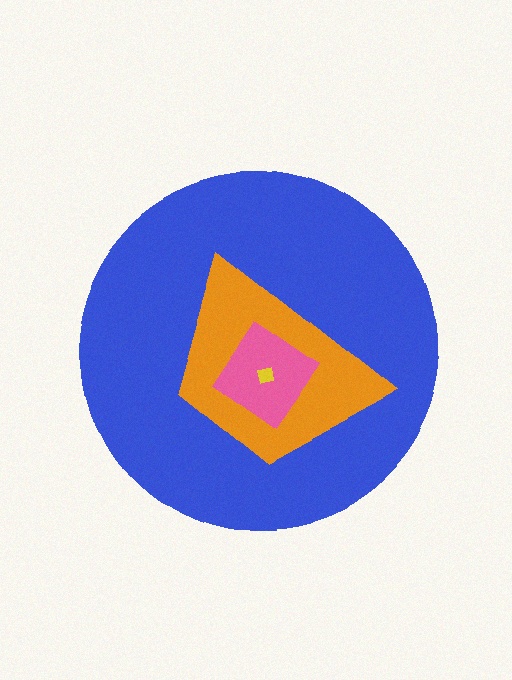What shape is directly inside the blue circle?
The orange trapezoid.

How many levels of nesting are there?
4.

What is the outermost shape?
The blue circle.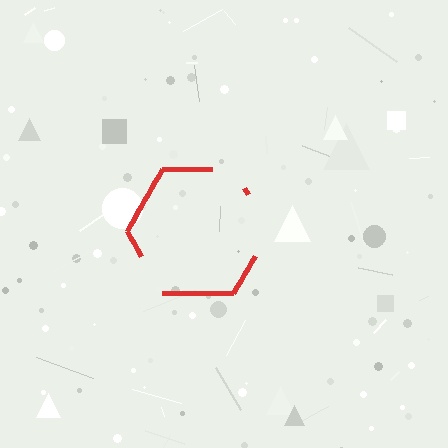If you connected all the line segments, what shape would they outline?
They would outline a hexagon.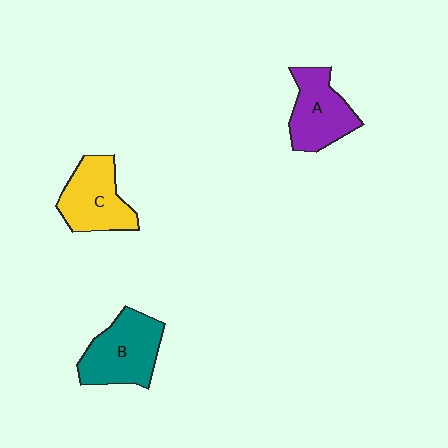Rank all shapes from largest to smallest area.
From largest to smallest: B (teal), C (yellow), A (purple).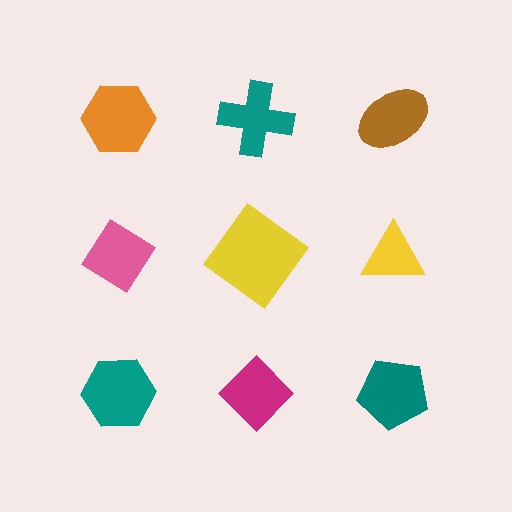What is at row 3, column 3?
A teal pentagon.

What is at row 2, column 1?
A pink diamond.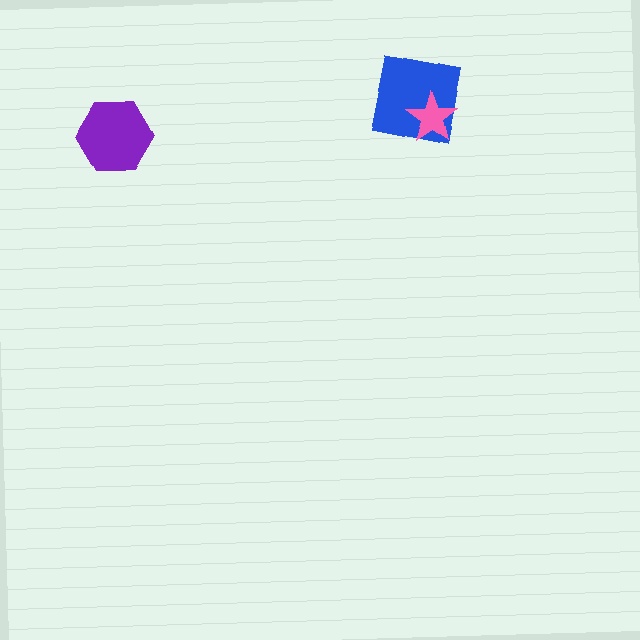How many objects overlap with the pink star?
1 object overlaps with the pink star.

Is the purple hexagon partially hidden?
No, no other shape covers it.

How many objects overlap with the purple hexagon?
0 objects overlap with the purple hexagon.